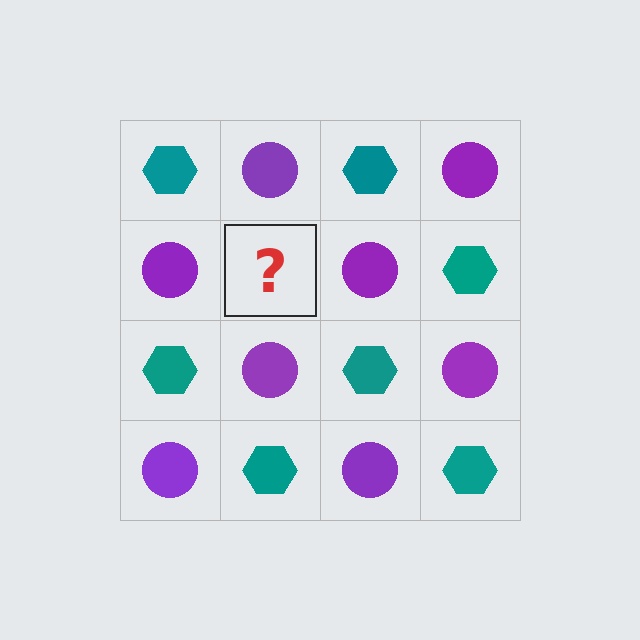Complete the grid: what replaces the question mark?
The question mark should be replaced with a teal hexagon.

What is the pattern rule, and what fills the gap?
The rule is that it alternates teal hexagon and purple circle in a checkerboard pattern. The gap should be filled with a teal hexagon.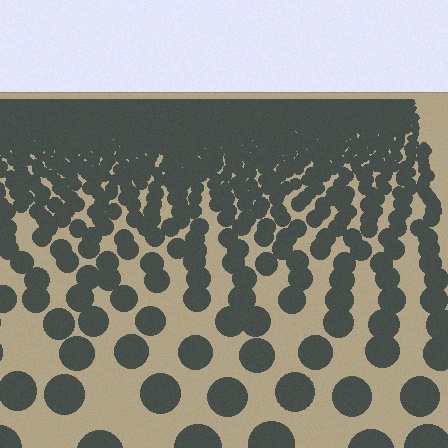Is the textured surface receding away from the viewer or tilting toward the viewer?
The surface is receding away from the viewer. Texture elements get smaller and denser toward the top.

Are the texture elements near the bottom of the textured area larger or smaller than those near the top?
Larger. Near the bottom, elements are closer to the viewer and appear at a bigger on-screen size.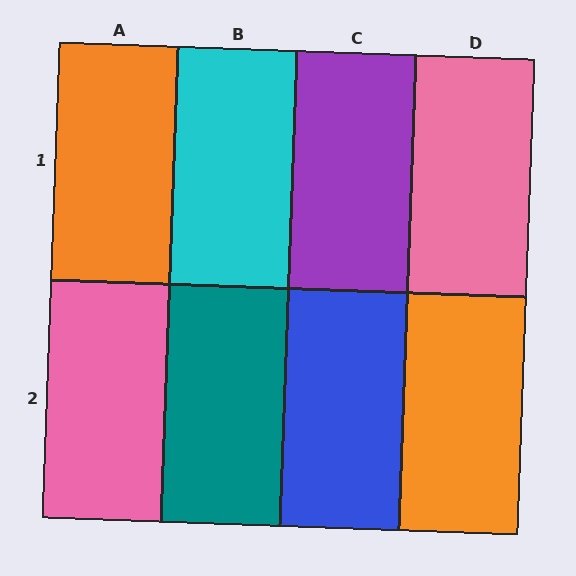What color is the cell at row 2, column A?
Pink.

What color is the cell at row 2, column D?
Orange.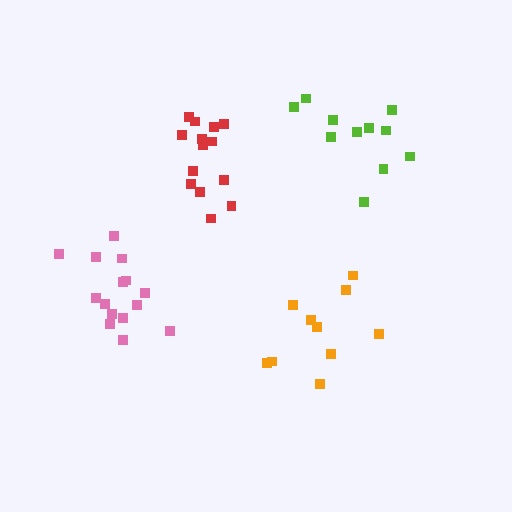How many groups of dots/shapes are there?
There are 4 groups.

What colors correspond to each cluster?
The clusters are colored: lime, orange, red, pink.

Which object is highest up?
The lime cluster is topmost.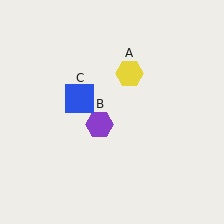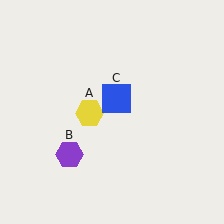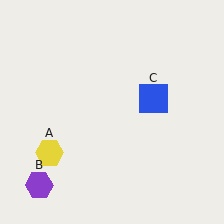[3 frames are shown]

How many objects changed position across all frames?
3 objects changed position: yellow hexagon (object A), purple hexagon (object B), blue square (object C).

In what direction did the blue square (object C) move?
The blue square (object C) moved right.